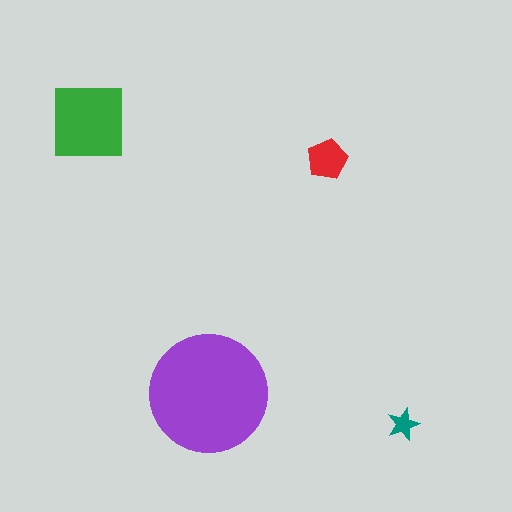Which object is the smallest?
The teal star.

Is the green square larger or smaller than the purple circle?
Smaller.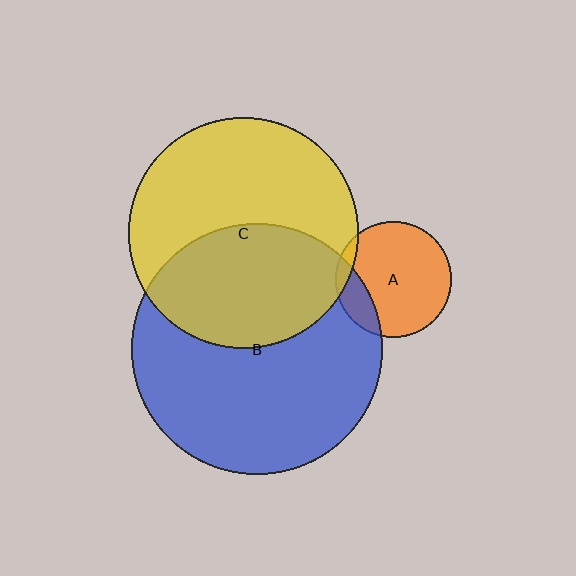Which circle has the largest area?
Circle B (blue).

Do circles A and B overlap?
Yes.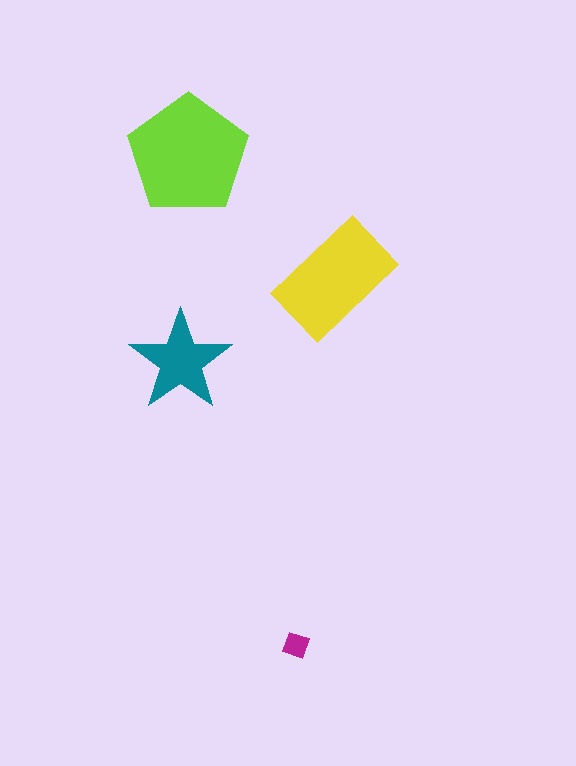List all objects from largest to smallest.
The lime pentagon, the yellow rectangle, the teal star, the magenta diamond.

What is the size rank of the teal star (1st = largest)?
3rd.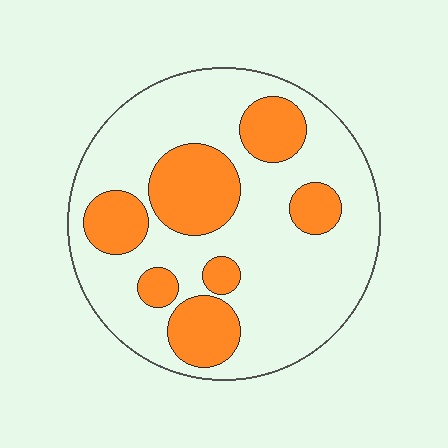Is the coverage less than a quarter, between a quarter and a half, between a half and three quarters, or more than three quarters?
Between a quarter and a half.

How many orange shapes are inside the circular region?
7.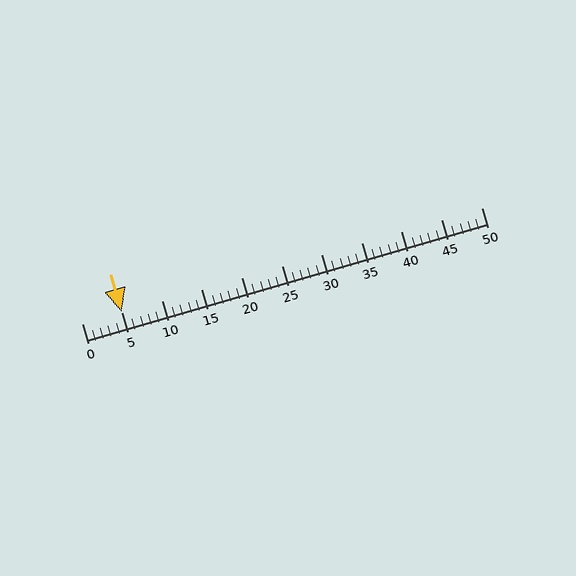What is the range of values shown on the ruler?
The ruler shows values from 0 to 50.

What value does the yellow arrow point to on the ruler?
The yellow arrow points to approximately 5.